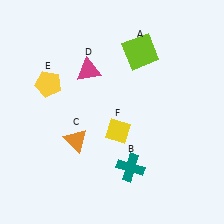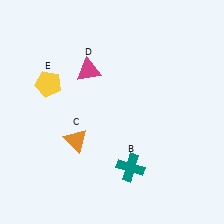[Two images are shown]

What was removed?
The yellow diamond (F), the lime square (A) were removed in Image 2.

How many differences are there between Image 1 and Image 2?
There are 2 differences between the two images.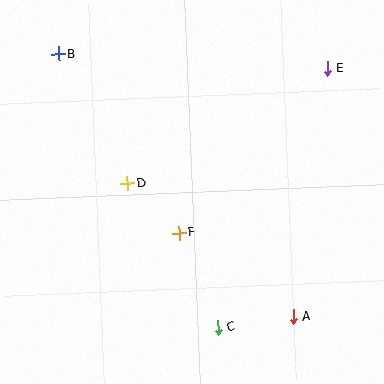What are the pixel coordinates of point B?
Point B is at (58, 54).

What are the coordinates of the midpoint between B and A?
The midpoint between B and A is at (176, 186).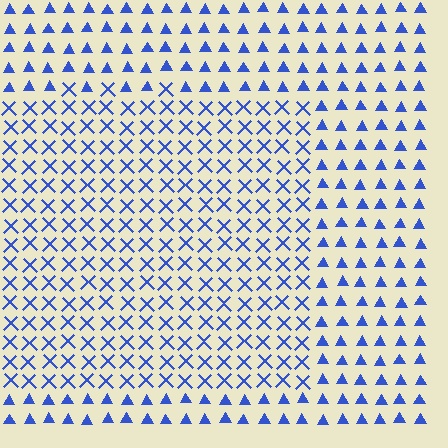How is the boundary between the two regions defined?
The boundary is defined by a change in element shape: X marks inside vs. triangles outside. All elements share the same color and spacing.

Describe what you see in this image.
The image is filled with small blue elements arranged in a uniform grid. A rectangle-shaped region contains X marks, while the surrounding area contains triangles. The boundary is defined purely by the change in element shape.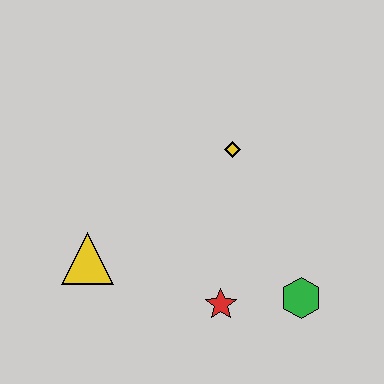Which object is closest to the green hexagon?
The red star is closest to the green hexagon.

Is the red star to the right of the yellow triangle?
Yes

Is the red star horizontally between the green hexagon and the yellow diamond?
No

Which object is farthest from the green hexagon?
The yellow triangle is farthest from the green hexagon.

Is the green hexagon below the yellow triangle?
Yes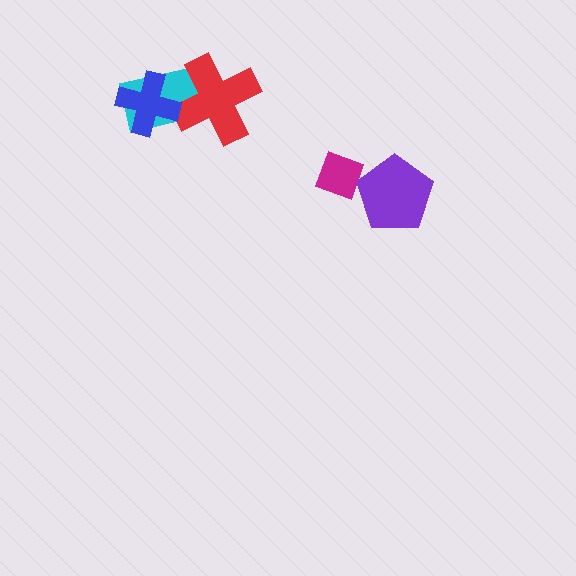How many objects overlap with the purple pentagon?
1 object overlaps with the purple pentagon.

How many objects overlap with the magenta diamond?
1 object overlaps with the magenta diamond.